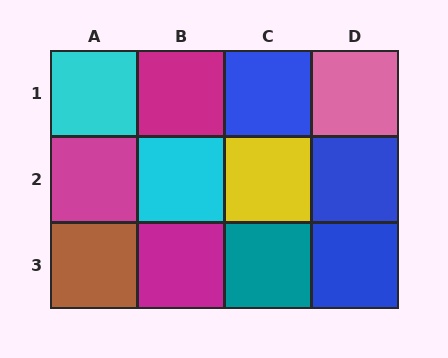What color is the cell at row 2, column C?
Yellow.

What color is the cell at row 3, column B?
Magenta.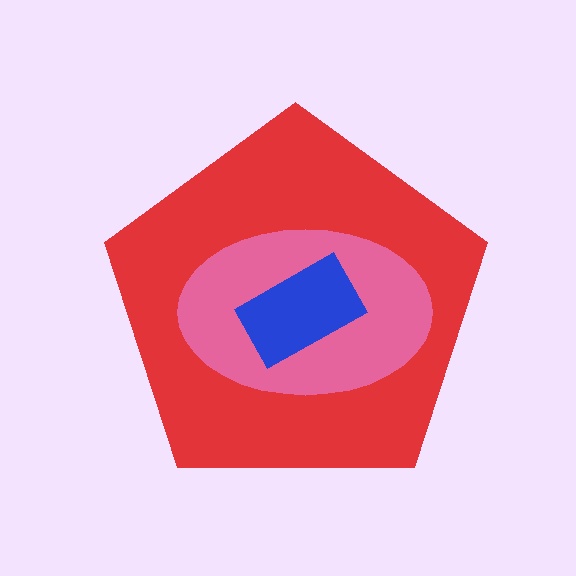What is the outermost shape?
The red pentagon.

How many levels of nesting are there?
3.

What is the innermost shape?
The blue rectangle.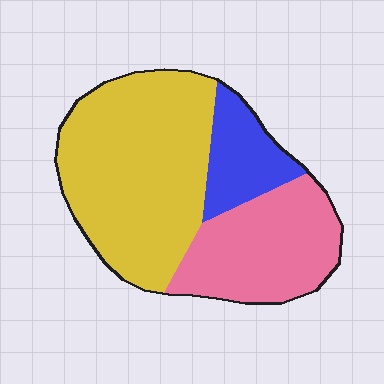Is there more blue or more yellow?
Yellow.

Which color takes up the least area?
Blue, at roughly 15%.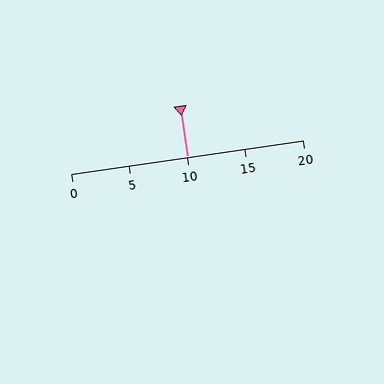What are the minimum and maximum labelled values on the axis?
The axis runs from 0 to 20.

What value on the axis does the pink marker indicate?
The marker indicates approximately 10.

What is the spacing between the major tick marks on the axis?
The major ticks are spaced 5 apart.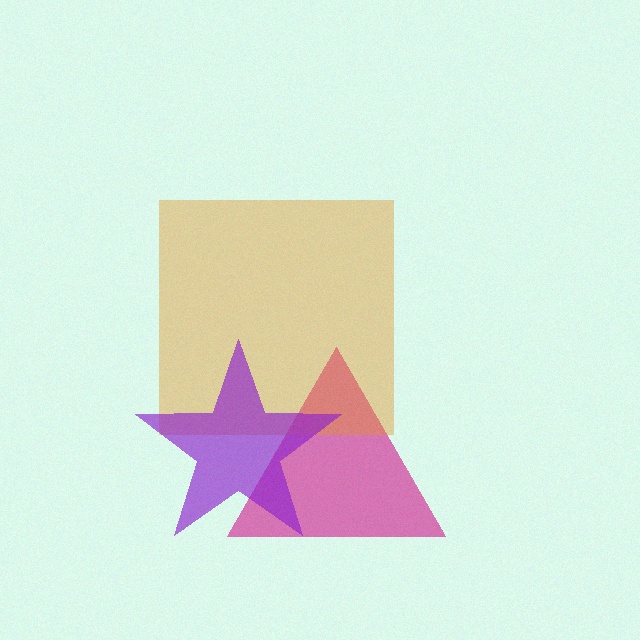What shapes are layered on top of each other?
The layered shapes are: a magenta triangle, an orange square, a purple star.